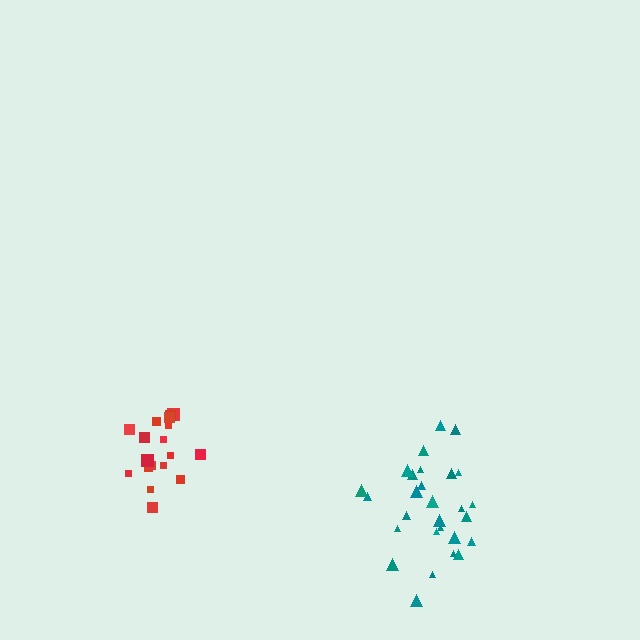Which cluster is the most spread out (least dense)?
Teal.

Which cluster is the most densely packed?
Red.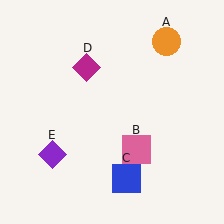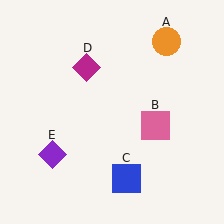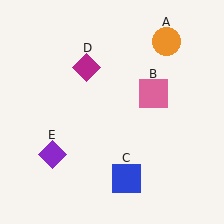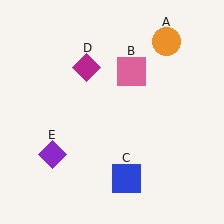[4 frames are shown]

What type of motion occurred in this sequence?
The pink square (object B) rotated counterclockwise around the center of the scene.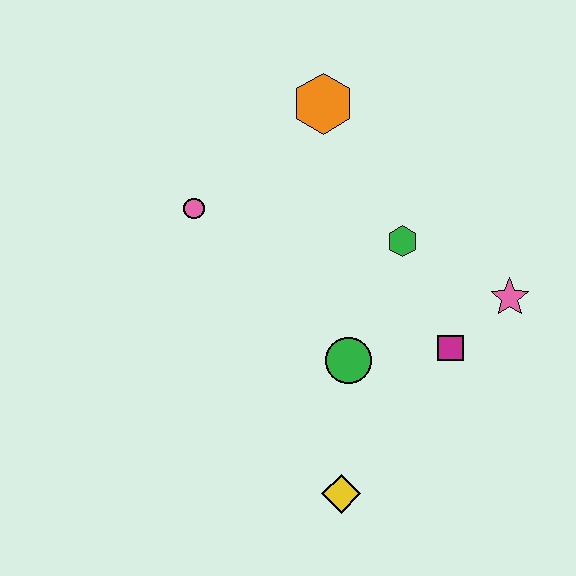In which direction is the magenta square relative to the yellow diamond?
The magenta square is above the yellow diamond.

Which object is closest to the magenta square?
The pink star is closest to the magenta square.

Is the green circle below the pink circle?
Yes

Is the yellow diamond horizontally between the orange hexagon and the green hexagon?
Yes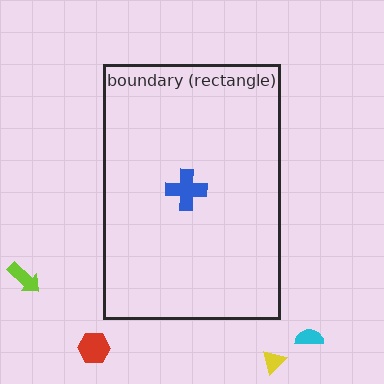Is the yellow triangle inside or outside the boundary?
Outside.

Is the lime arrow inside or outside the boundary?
Outside.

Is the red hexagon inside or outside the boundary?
Outside.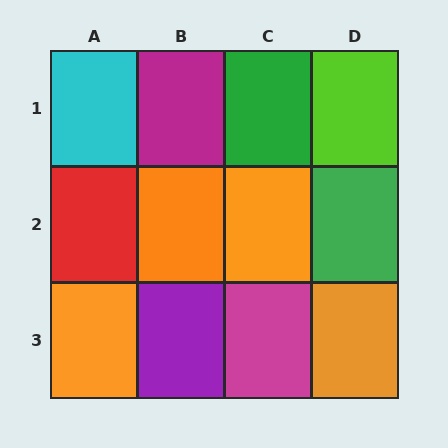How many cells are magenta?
2 cells are magenta.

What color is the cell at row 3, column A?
Orange.